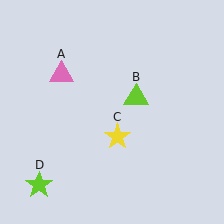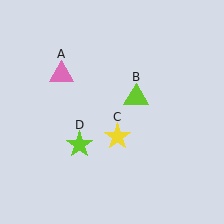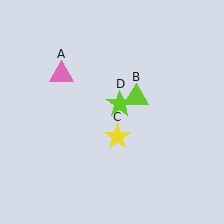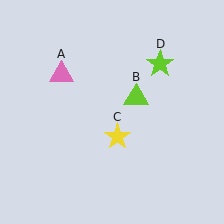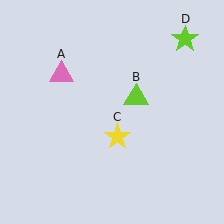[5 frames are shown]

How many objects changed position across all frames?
1 object changed position: lime star (object D).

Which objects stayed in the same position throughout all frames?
Pink triangle (object A) and lime triangle (object B) and yellow star (object C) remained stationary.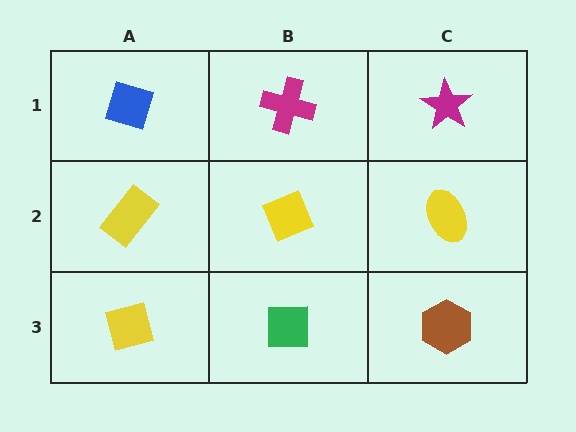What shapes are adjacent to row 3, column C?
A yellow ellipse (row 2, column C), a green square (row 3, column B).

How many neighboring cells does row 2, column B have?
4.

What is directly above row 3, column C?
A yellow ellipse.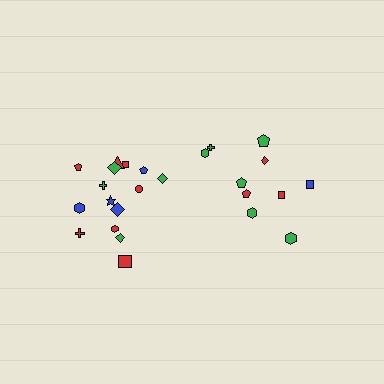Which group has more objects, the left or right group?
The left group.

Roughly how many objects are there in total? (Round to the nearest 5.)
Roughly 25 objects in total.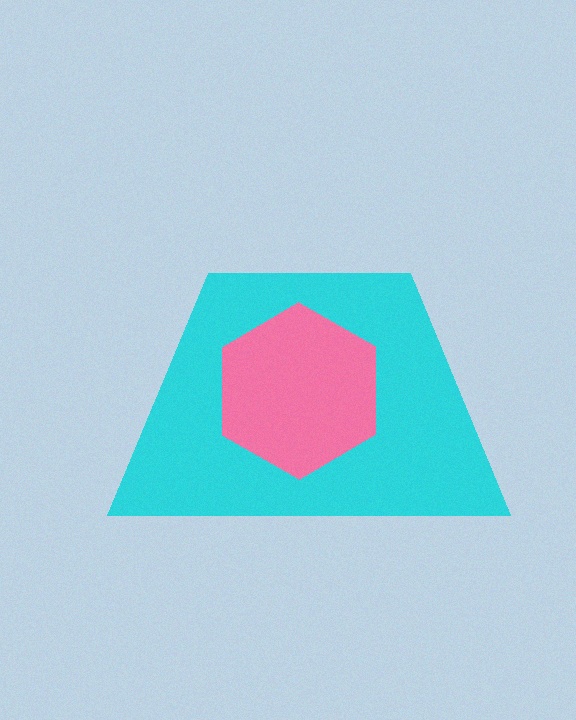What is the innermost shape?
The pink hexagon.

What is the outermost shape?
The cyan trapezoid.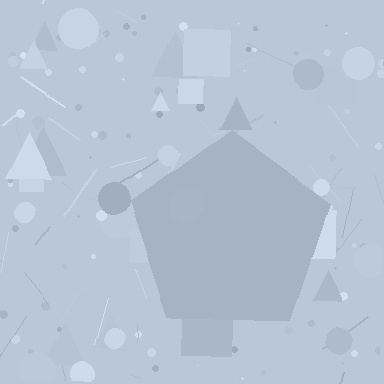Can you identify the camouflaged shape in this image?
The camouflaged shape is a pentagon.